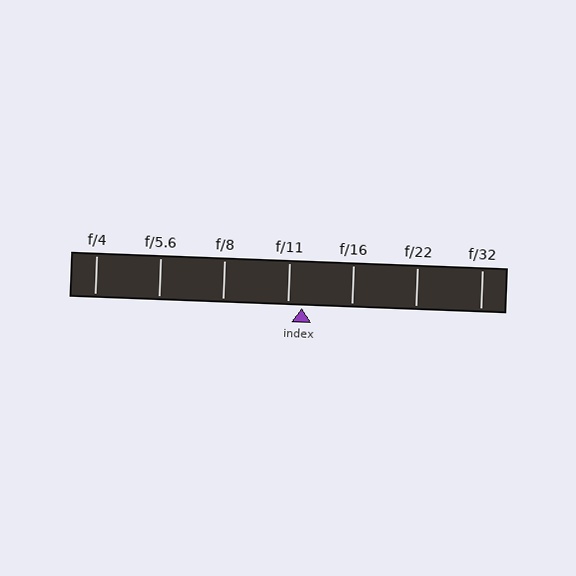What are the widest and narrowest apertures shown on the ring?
The widest aperture shown is f/4 and the narrowest is f/32.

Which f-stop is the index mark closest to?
The index mark is closest to f/11.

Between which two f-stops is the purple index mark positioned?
The index mark is between f/11 and f/16.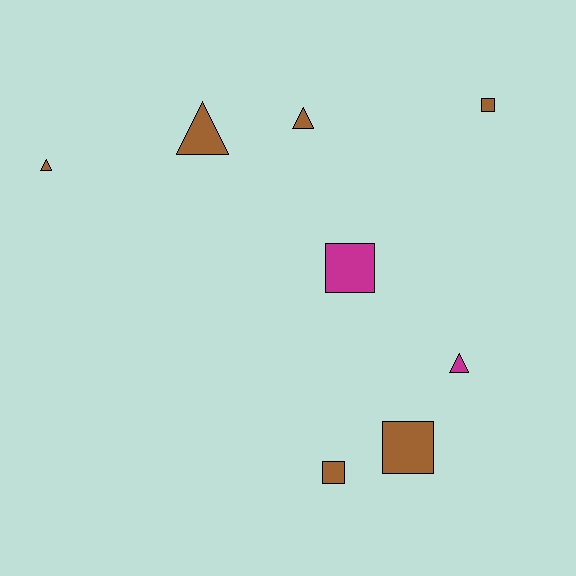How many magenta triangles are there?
There is 1 magenta triangle.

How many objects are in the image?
There are 8 objects.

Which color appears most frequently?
Brown, with 6 objects.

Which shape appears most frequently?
Square, with 4 objects.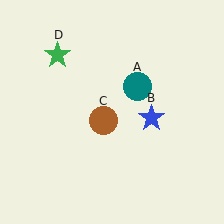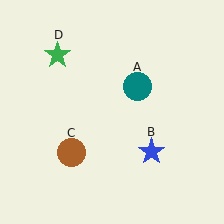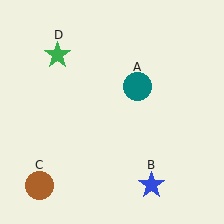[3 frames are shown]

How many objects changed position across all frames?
2 objects changed position: blue star (object B), brown circle (object C).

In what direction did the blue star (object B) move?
The blue star (object B) moved down.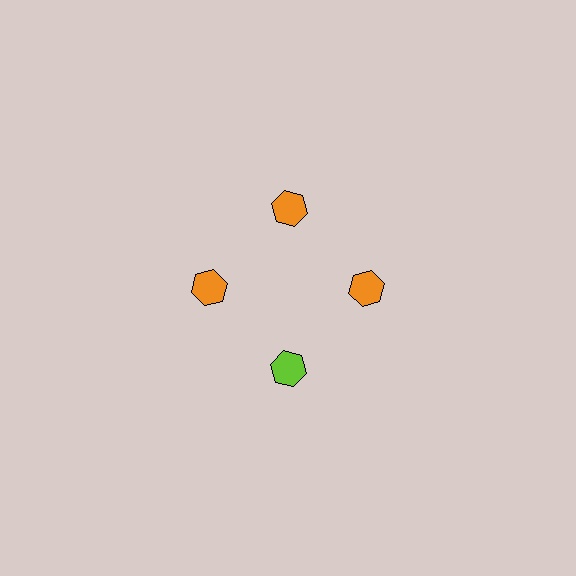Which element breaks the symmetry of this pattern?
The lime hexagon at roughly the 6 o'clock position breaks the symmetry. All other shapes are orange hexagons.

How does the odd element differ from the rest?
It has a different color: lime instead of orange.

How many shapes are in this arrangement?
There are 4 shapes arranged in a ring pattern.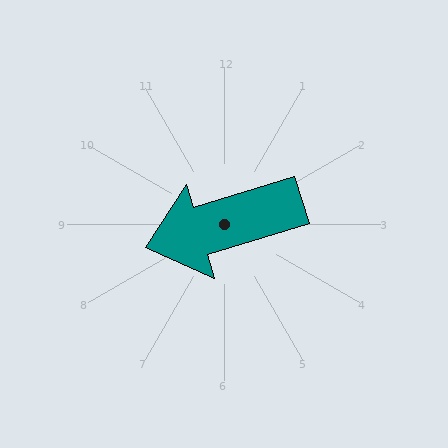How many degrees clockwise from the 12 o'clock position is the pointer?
Approximately 253 degrees.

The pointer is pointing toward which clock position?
Roughly 8 o'clock.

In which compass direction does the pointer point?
West.